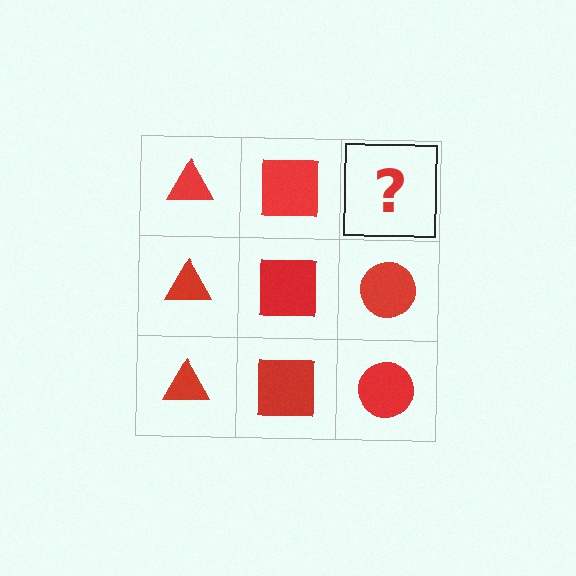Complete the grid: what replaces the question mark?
The question mark should be replaced with a red circle.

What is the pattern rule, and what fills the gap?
The rule is that each column has a consistent shape. The gap should be filled with a red circle.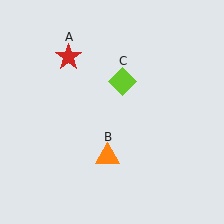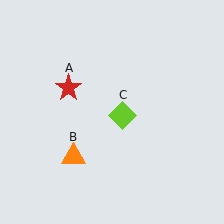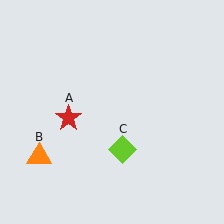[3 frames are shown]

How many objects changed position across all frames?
3 objects changed position: red star (object A), orange triangle (object B), lime diamond (object C).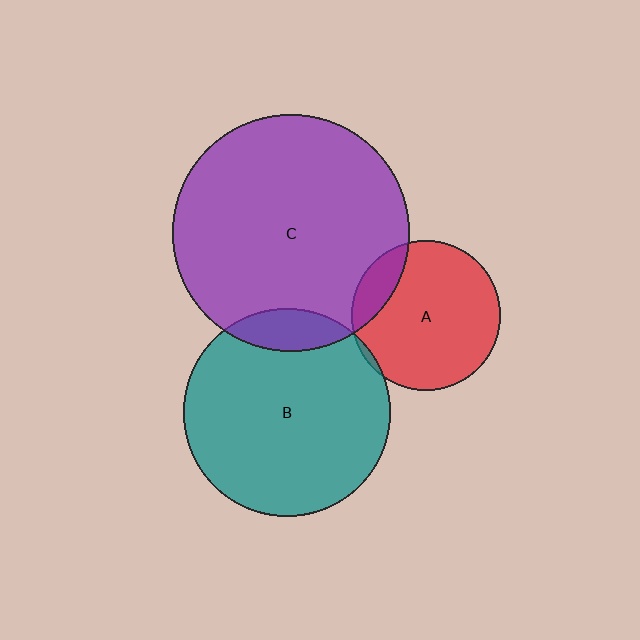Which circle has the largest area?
Circle C (purple).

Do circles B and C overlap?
Yes.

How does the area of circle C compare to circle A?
Approximately 2.5 times.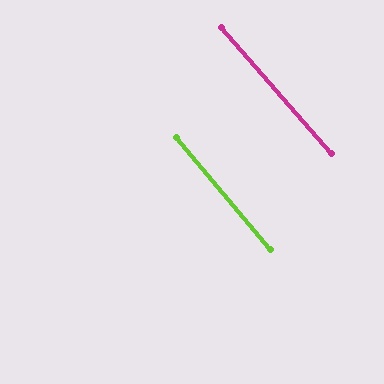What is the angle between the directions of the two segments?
Approximately 1 degree.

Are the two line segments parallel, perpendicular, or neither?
Parallel — their directions differ by only 1.4°.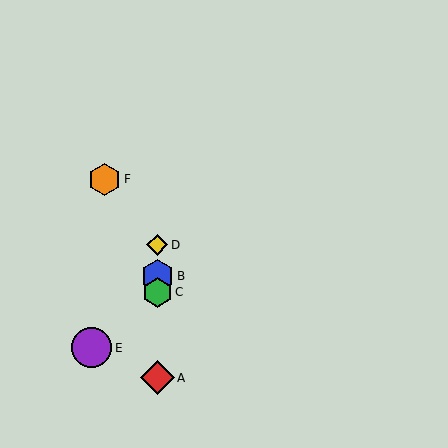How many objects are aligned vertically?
4 objects (A, B, C, D) are aligned vertically.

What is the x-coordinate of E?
Object E is at x≈92.